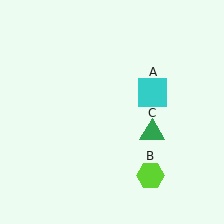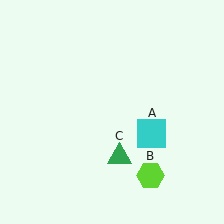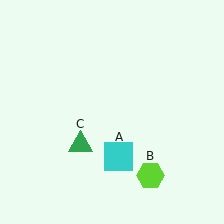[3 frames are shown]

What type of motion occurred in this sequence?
The cyan square (object A), green triangle (object C) rotated clockwise around the center of the scene.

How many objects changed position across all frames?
2 objects changed position: cyan square (object A), green triangle (object C).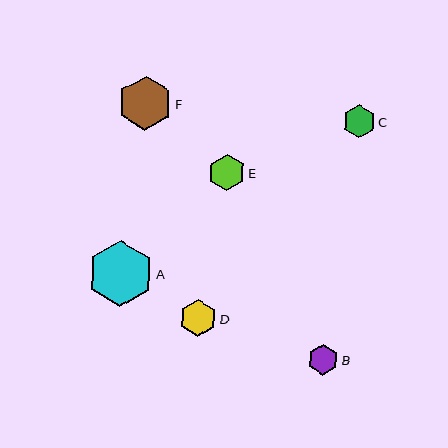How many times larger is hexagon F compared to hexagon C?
Hexagon F is approximately 1.7 times the size of hexagon C.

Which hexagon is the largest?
Hexagon A is the largest with a size of approximately 66 pixels.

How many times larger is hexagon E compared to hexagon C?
Hexagon E is approximately 1.1 times the size of hexagon C.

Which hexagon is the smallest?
Hexagon B is the smallest with a size of approximately 30 pixels.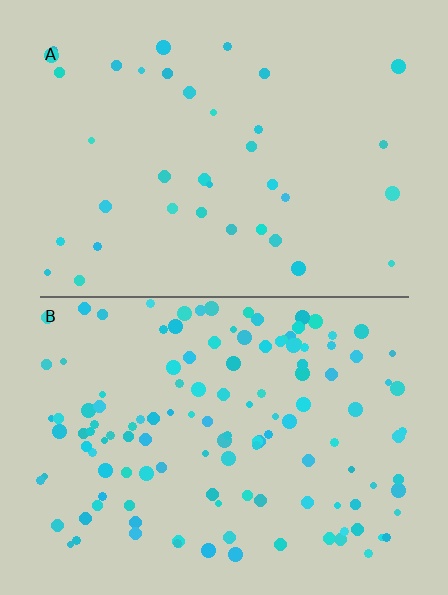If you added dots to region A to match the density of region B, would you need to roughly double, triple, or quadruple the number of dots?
Approximately quadruple.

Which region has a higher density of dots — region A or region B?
B (the bottom).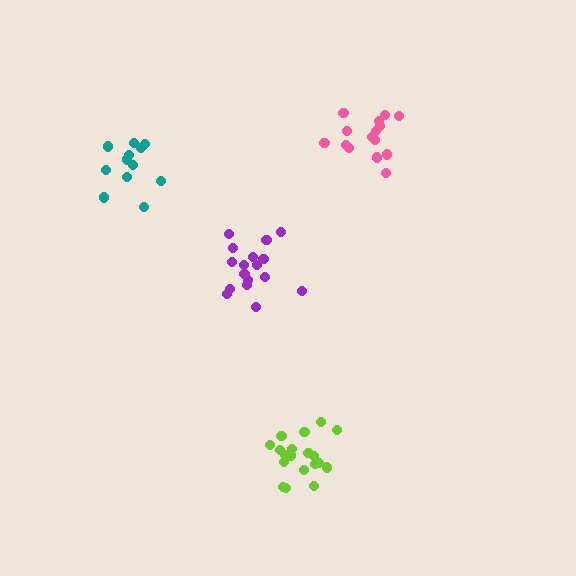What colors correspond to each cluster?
The clusters are colored: lime, pink, teal, purple.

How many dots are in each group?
Group 1: 19 dots, Group 2: 15 dots, Group 3: 13 dots, Group 4: 17 dots (64 total).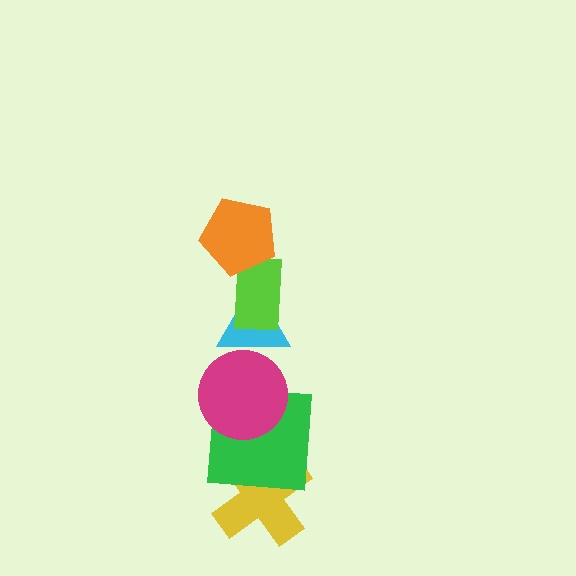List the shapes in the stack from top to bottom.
From top to bottom: the orange pentagon, the lime rectangle, the cyan triangle, the magenta circle, the green square, the yellow cross.